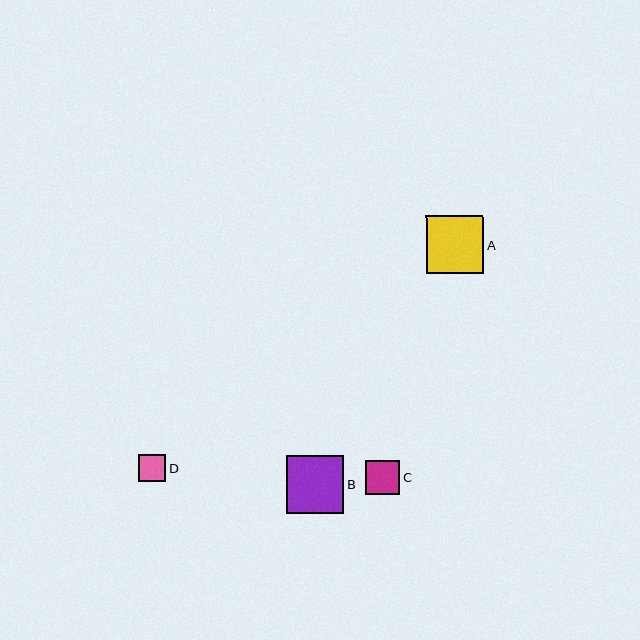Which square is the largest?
Square B is the largest with a size of approximately 58 pixels.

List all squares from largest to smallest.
From largest to smallest: B, A, C, D.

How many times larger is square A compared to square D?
Square A is approximately 2.1 times the size of square D.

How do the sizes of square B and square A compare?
Square B and square A are approximately the same size.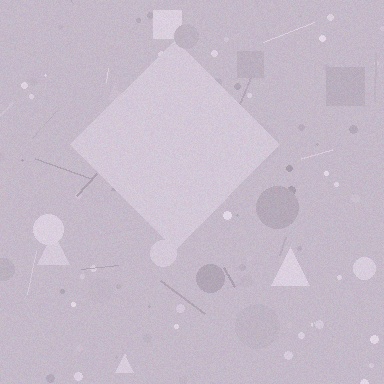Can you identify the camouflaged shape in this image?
The camouflaged shape is a diamond.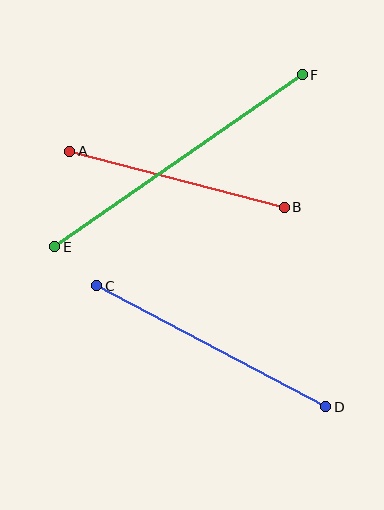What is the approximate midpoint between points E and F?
The midpoint is at approximately (179, 161) pixels.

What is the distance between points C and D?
The distance is approximately 259 pixels.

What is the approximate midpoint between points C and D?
The midpoint is at approximately (211, 346) pixels.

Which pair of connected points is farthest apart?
Points E and F are farthest apart.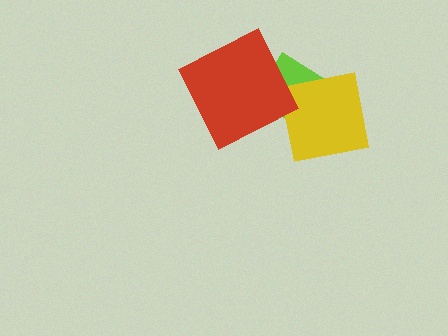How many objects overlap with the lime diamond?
2 objects overlap with the lime diamond.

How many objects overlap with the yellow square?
1 object overlaps with the yellow square.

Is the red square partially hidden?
No, no other shape covers it.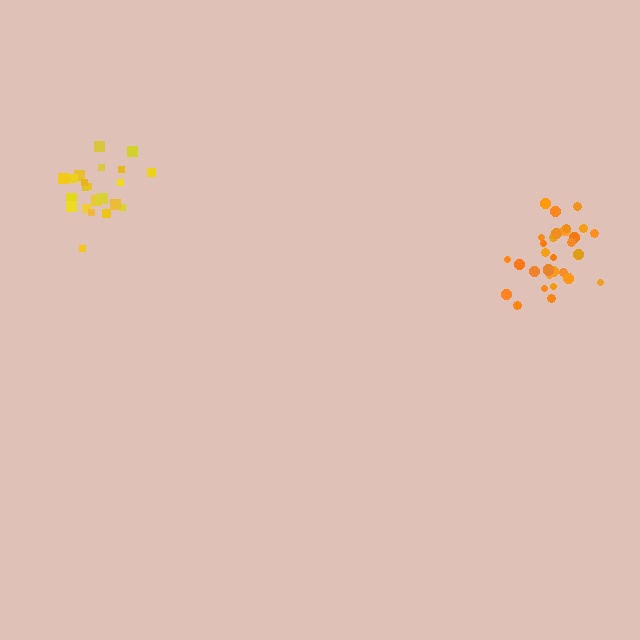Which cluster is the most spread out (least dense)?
Orange.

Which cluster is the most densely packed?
Yellow.